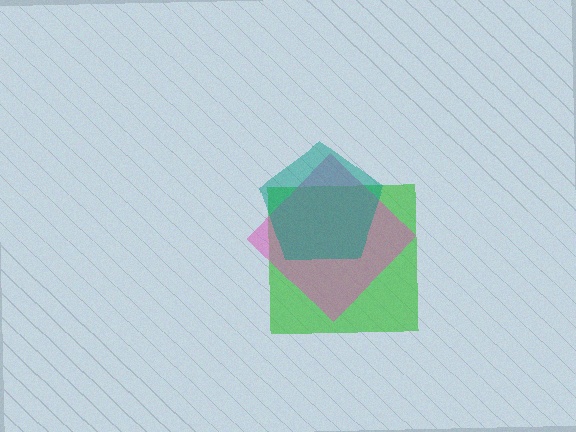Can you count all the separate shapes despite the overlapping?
Yes, there are 3 separate shapes.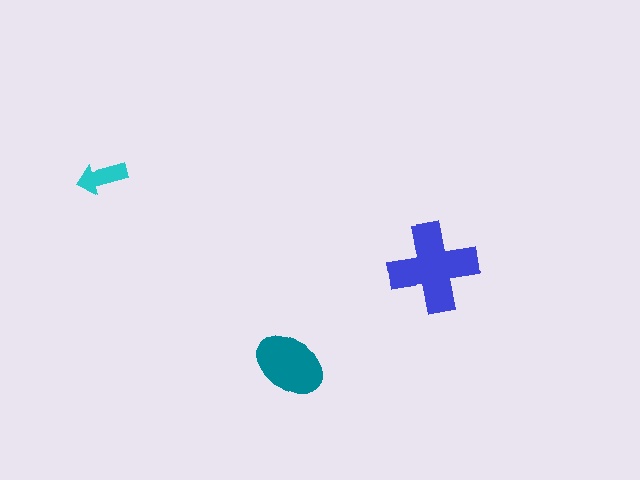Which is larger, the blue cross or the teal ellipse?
The blue cross.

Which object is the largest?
The blue cross.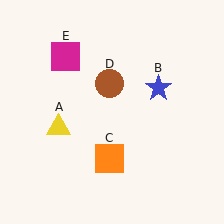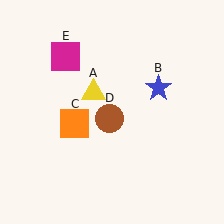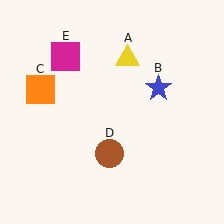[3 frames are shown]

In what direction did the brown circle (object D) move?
The brown circle (object D) moved down.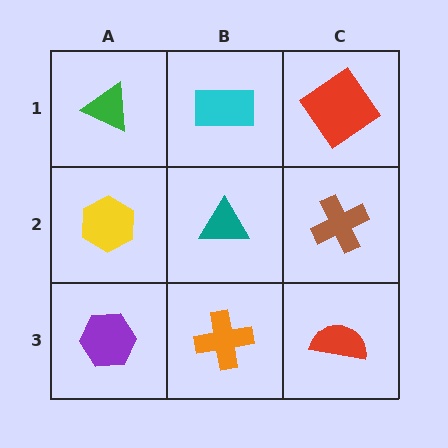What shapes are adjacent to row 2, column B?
A cyan rectangle (row 1, column B), an orange cross (row 3, column B), a yellow hexagon (row 2, column A), a brown cross (row 2, column C).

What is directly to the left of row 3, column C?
An orange cross.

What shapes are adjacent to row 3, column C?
A brown cross (row 2, column C), an orange cross (row 3, column B).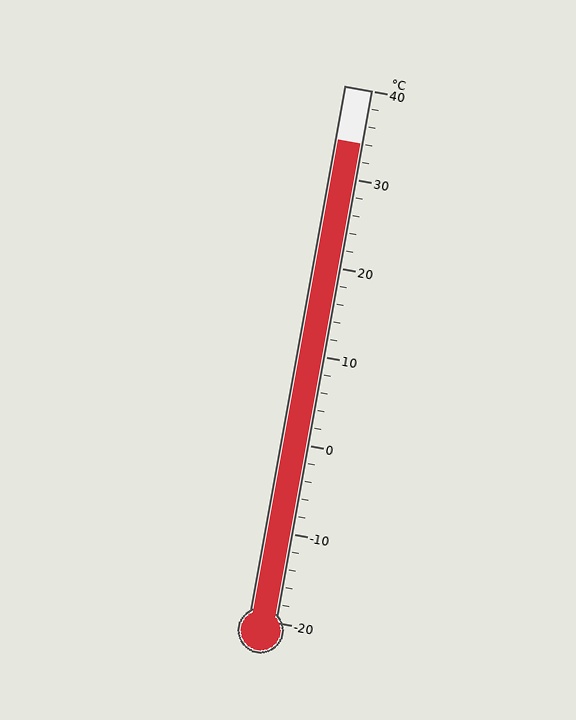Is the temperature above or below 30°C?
The temperature is above 30°C.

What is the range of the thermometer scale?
The thermometer scale ranges from -20°C to 40°C.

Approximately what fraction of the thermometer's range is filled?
The thermometer is filled to approximately 90% of its range.